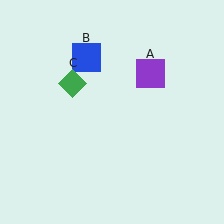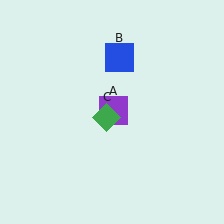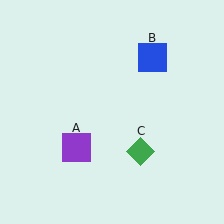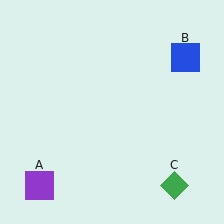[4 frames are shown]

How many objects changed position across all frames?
3 objects changed position: purple square (object A), blue square (object B), green diamond (object C).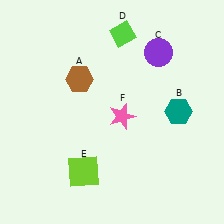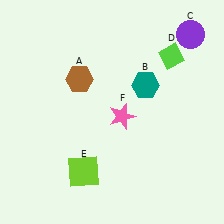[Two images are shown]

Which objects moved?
The objects that moved are: the teal hexagon (B), the purple circle (C), the lime diamond (D).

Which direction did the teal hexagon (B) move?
The teal hexagon (B) moved left.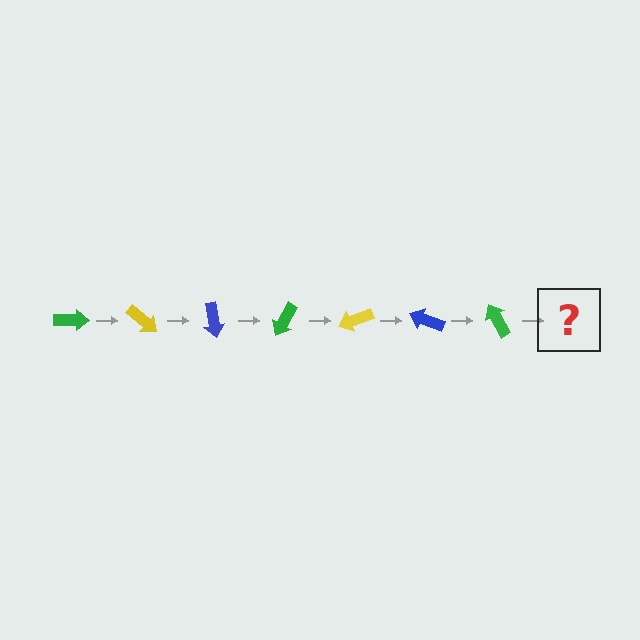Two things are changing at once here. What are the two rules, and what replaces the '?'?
The two rules are that it rotates 40 degrees each step and the color cycles through green, yellow, and blue. The '?' should be a yellow arrow, rotated 280 degrees from the start.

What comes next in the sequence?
The next element should be a yellow arrow, rotated 280 degrees from the start.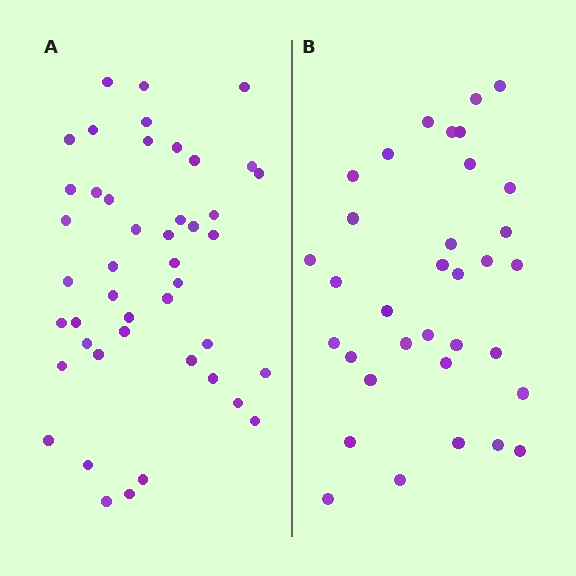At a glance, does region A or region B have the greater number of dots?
Region A (the left region) has more dots.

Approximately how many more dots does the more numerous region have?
Region A has roughly 12 or so more dots than region B.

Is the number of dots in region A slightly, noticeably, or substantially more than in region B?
Region A has noticeably more, but not dramatically so. The ratio is roughly 1.3 to 1.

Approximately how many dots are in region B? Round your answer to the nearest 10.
About 30 dots. (The exact count is 34, which rounds to 30.)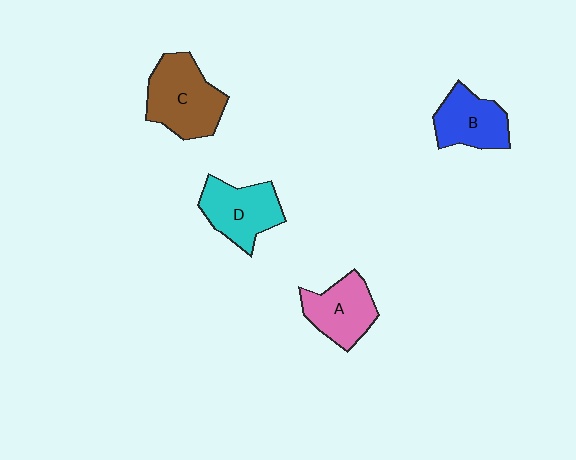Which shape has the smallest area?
Shape B (blue).